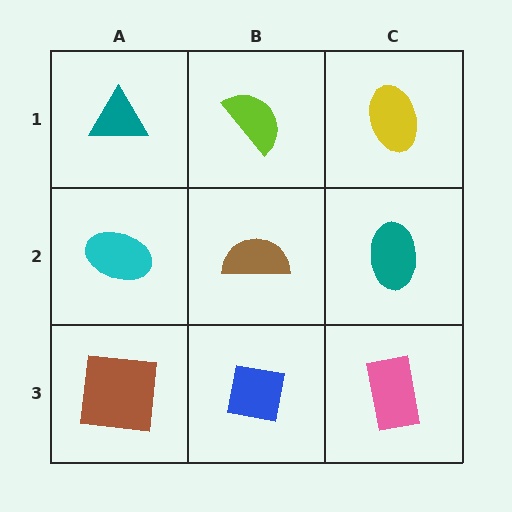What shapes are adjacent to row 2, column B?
A lime semicircle (row 1, column B), a blue square (row 3, column B), a cyan ellipse (row 2, column A), a teal ellipse (row 2, column C).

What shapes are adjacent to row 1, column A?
A cyan ellipse (row 2, column A), a lime semicircle (row 1, column B).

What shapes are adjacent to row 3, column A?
A cyan ellipse (row 2, column A), a blue square (row 3, column B).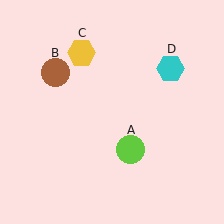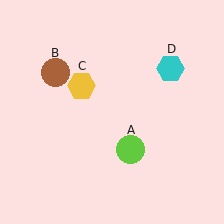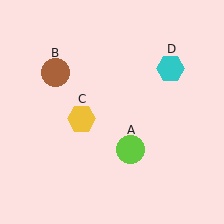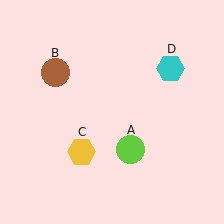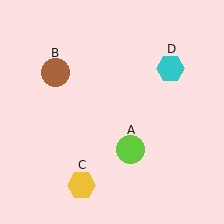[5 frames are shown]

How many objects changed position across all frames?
1 object changed position: yellow hexagon (object C).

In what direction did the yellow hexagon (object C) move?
The yellow hexagon (object C) moved down.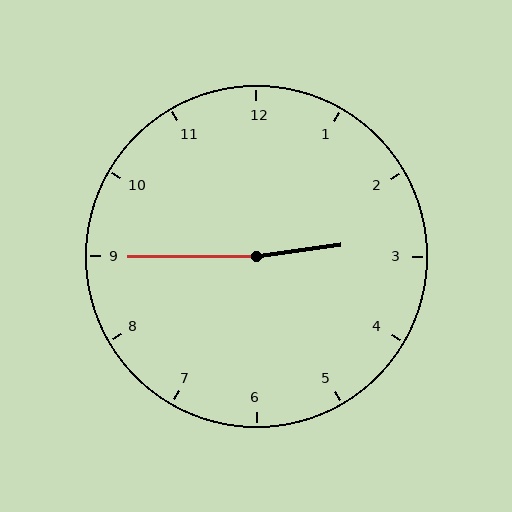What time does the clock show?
2:45.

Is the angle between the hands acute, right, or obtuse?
It is obtuse.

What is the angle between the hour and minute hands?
Approximately 172 degrees.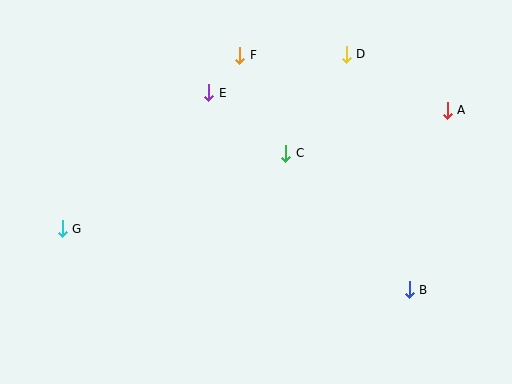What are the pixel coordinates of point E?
Point E is at (209, 93).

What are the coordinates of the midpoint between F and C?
The midpoint between F and C is at (263, 104).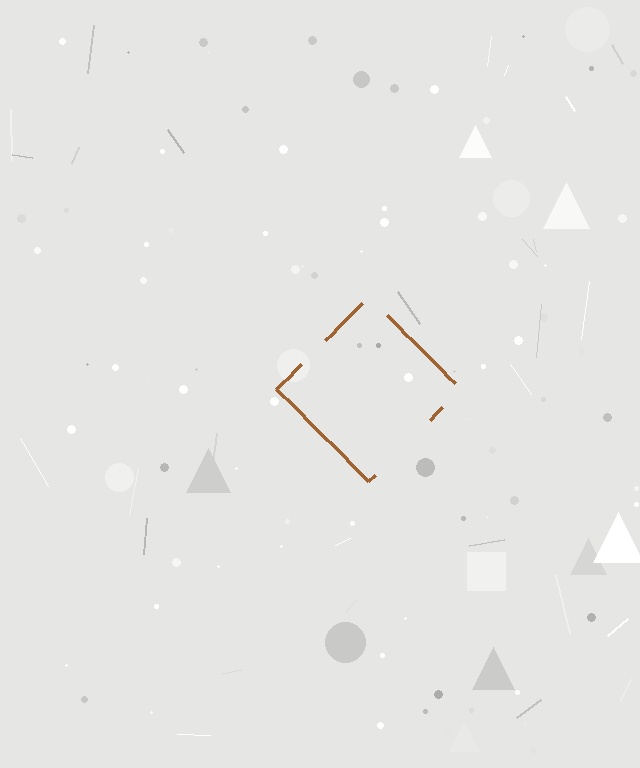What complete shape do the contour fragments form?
The contour fragments form a diamond.